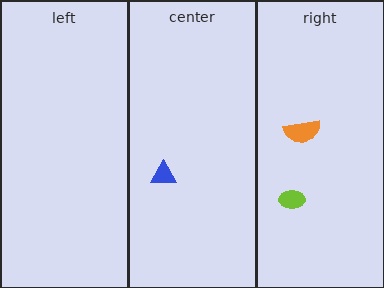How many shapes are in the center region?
1.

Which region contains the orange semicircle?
The right region.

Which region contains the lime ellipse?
The right region.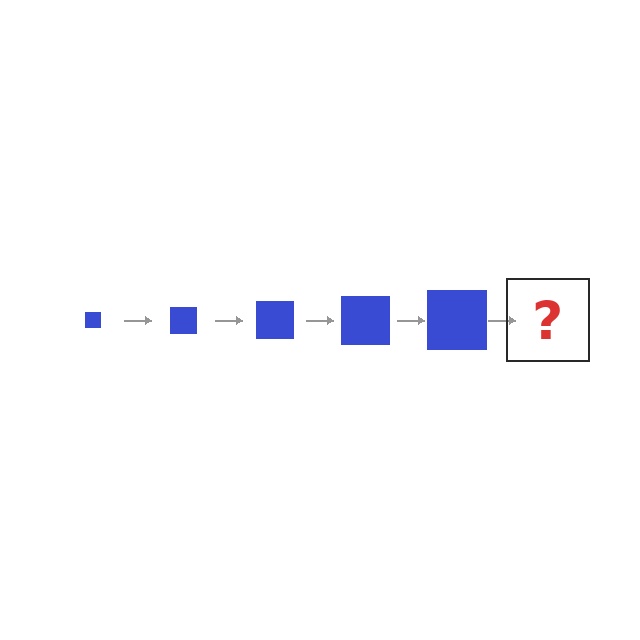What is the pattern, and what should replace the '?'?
The pattern is that the square gets progressively larger each step. The '?' should be a blue square, larger than the previous one.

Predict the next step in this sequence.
The next step is a blue square, larger than the previous one.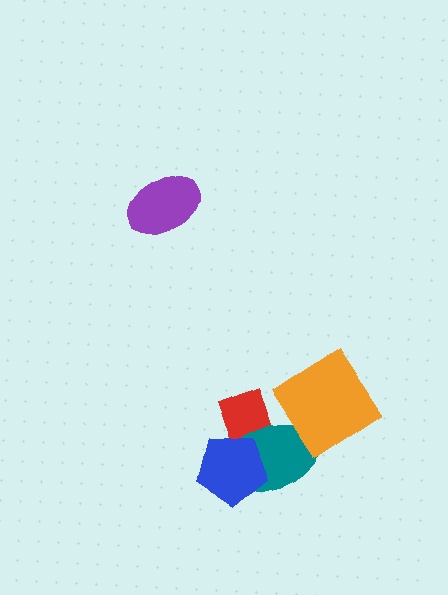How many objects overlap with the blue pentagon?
2 objects overlap with the blue pentagon.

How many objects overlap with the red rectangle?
2 objects overlap with the red rectangle.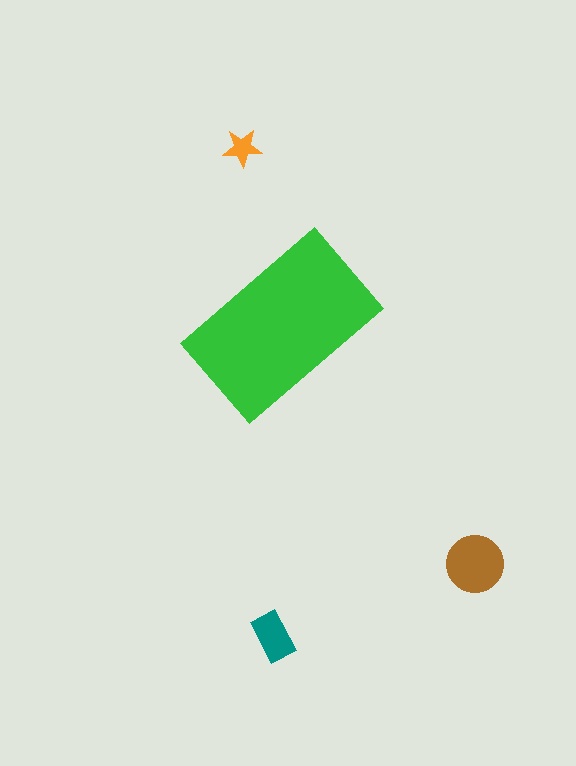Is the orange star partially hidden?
No, the orange star is fully visible.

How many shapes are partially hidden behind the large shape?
0 shapes are partially hidden.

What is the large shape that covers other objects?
A green rectangle.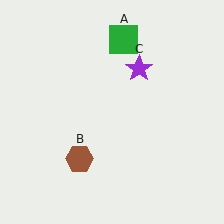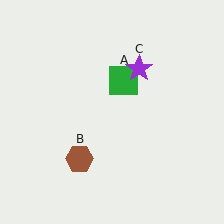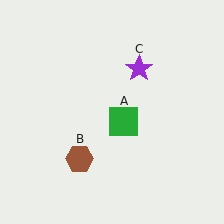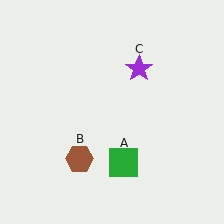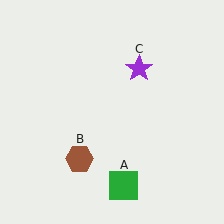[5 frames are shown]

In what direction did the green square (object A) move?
The green square (object A) moved down.